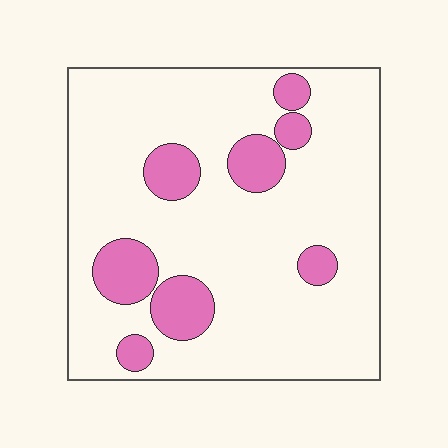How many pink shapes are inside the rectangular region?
8.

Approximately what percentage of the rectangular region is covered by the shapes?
Approximately 15%.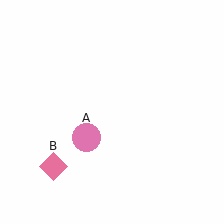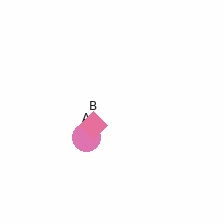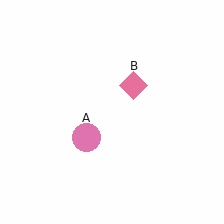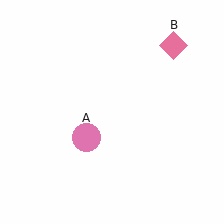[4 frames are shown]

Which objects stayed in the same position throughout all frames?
Pink circle (object A) remained stationary.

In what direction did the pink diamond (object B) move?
The pink diamond (object B) moved up and to the right.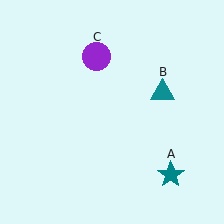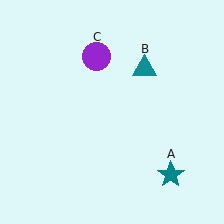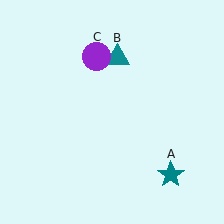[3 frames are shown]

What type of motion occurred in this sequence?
The teal triangle (object B) rotated counterclockwise around the center of the scene.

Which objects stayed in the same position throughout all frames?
Teal star (object A) and purple circle (object C) remained stationary.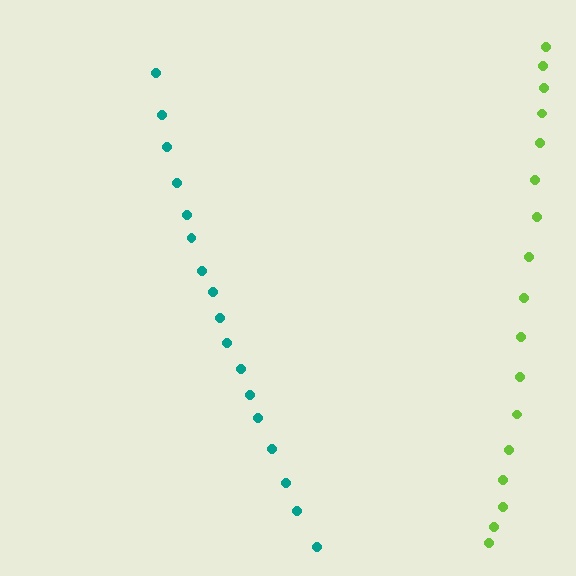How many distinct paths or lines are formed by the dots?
There are 2 distinct paths.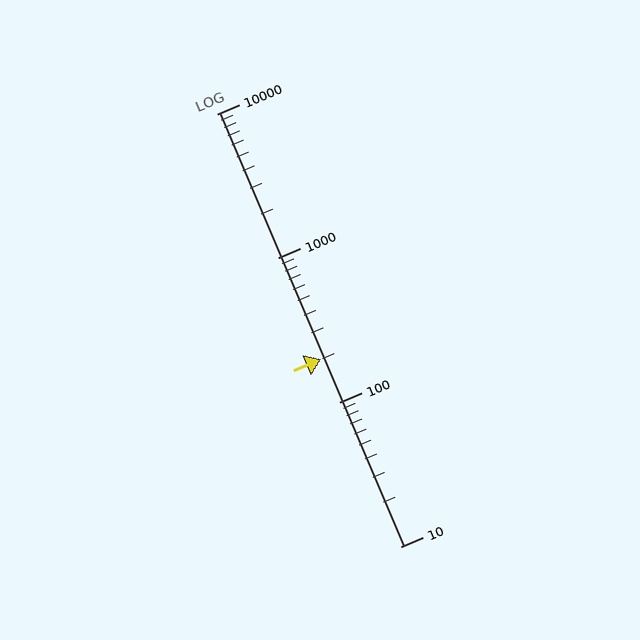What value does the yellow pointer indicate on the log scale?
The pointer indicates approximately 200.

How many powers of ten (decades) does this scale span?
The scale spans 3 decades, from 10 to 10000.